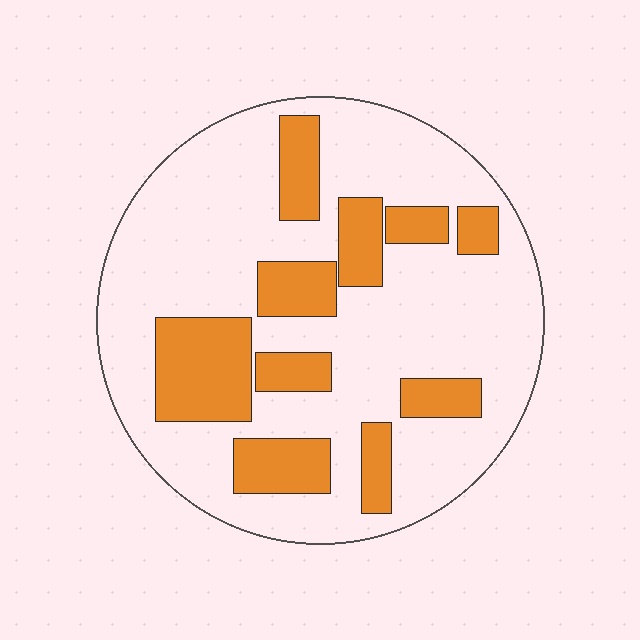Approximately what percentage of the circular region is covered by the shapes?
Approximately 25%.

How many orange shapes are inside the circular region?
10.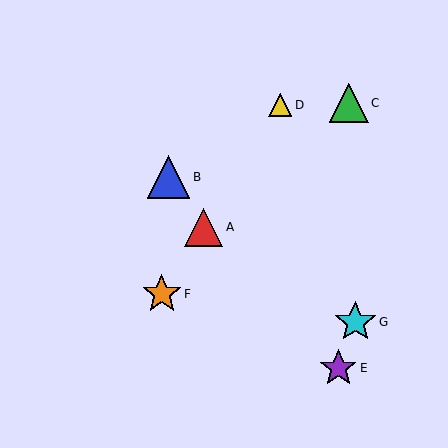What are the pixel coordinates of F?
Object F is at (162, 294).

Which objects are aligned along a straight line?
Objects A, D, F are aligned along a straight line.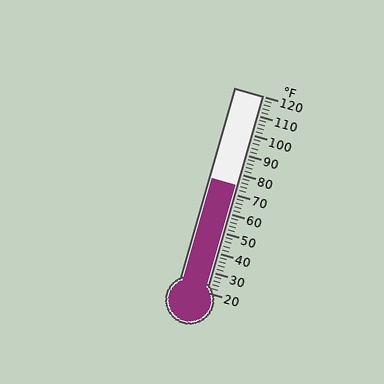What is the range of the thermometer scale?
The thermometer scale ranges from 20°F to 120°F.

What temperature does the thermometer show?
The thermometer shows approximately 74°F.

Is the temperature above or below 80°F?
The temperature is below 80°F.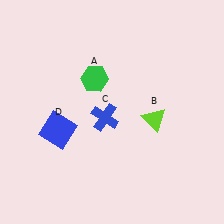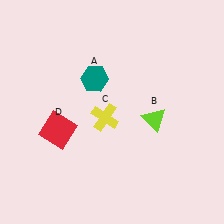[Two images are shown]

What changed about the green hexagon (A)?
In Image 1, A is green. In Image 2, it changed to teal.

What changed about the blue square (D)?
In Image 1, D is blue. In Image 2, it changed to red.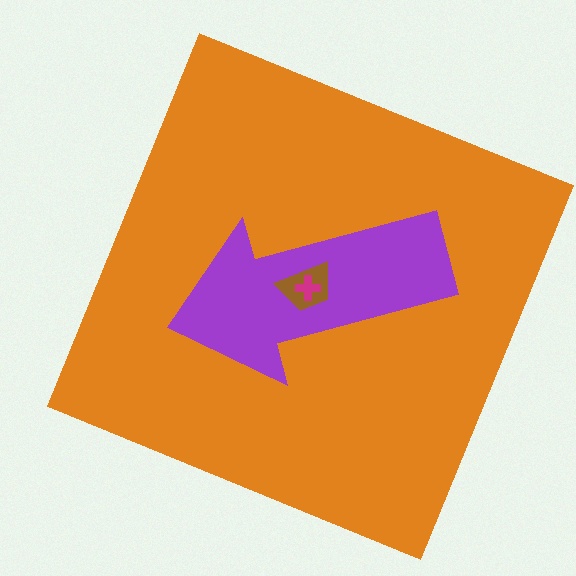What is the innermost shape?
The magenta cross.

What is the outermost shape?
The orange square.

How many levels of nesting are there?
4.